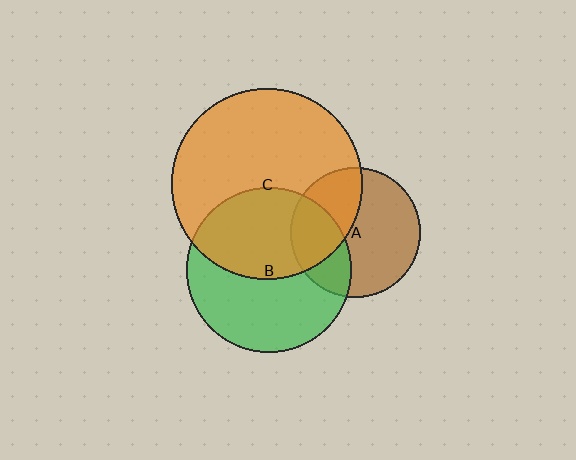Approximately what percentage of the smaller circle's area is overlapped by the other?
Approximately 30%.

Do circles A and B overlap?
Yes.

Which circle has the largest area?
Circle C (orange).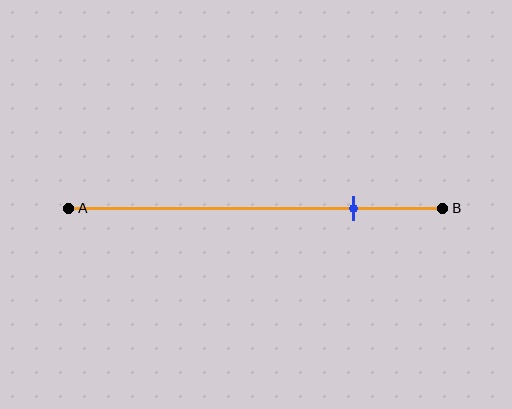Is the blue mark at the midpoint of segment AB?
No, the mark is at about 75% from A, not at the 50% midpoint.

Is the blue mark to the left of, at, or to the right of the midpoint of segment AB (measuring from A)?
The blue mark is to the right of the midpoint of segment AB.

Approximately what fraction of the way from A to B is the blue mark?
The blue mark is approximately 75% of the way from A to B.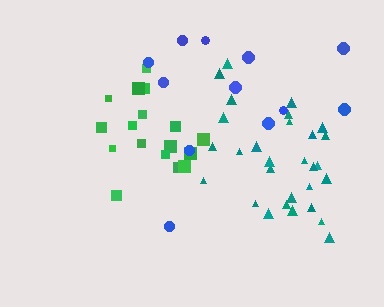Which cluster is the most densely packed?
Green.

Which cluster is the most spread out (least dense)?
Blue.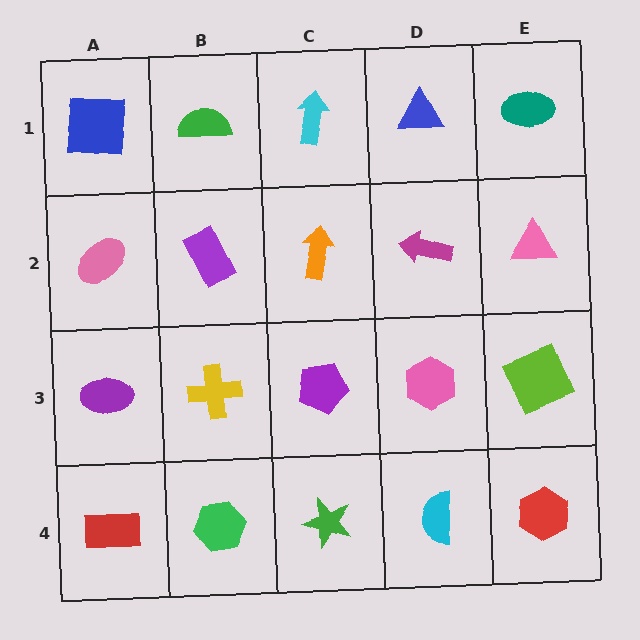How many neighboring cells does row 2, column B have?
4.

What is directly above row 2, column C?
A cyan arrow.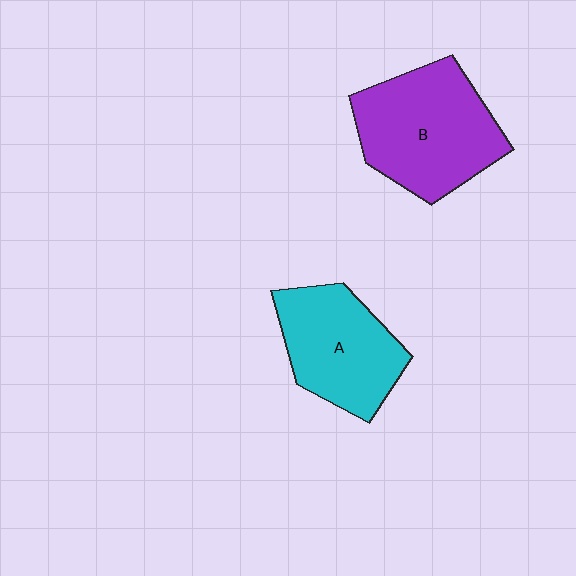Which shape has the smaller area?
Shape A (cyan).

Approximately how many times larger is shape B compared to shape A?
Approximately 1.2 times.